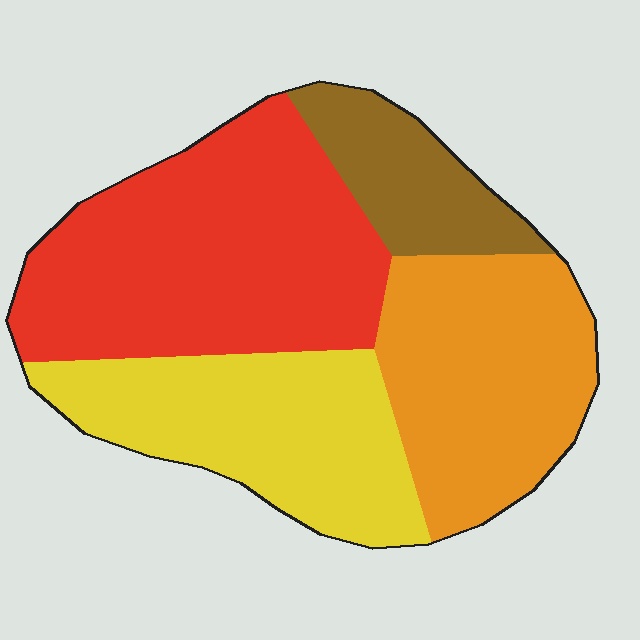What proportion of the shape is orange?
Orange takes up about one quarter (1/4) of the shape.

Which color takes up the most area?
Red, at roughly 35%.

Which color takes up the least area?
Brown, at roughly 10%.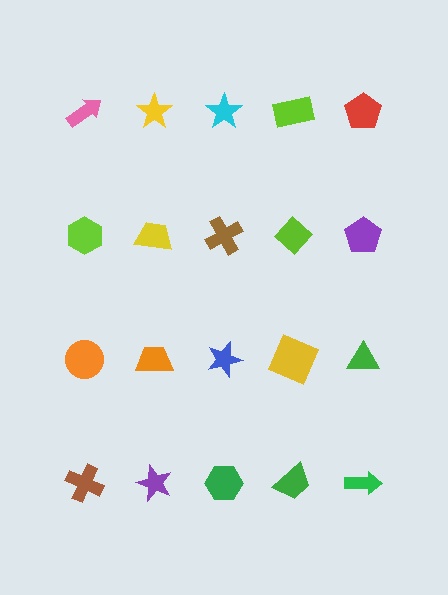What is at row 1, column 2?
A yellow star.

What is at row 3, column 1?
An orange circle.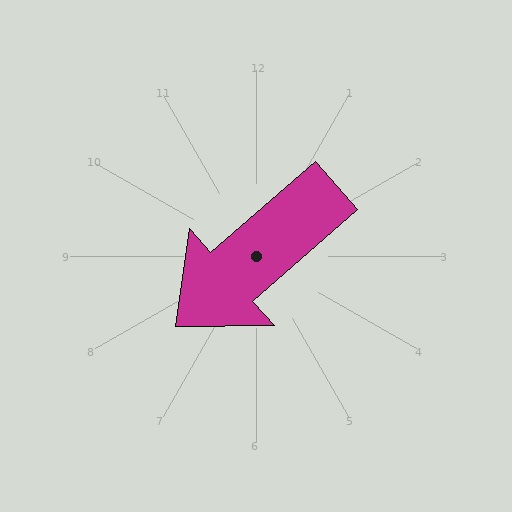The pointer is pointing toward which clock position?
Roughly 8 o'clock.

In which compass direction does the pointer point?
Southwest.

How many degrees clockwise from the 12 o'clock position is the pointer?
Approximately 229 degrees.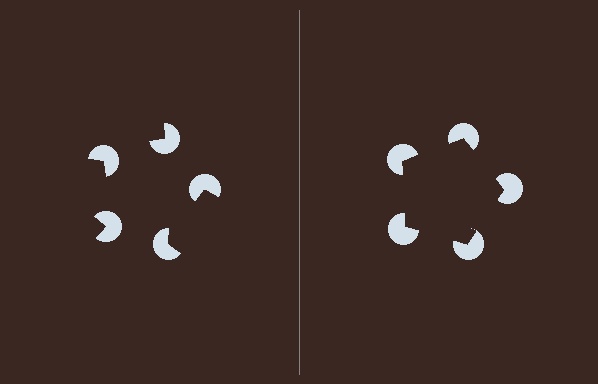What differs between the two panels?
The pac-man discs are positioned identically on both sides; only the wedge orientations differ. On the right they align to a pentagon; on the left they are misaligned.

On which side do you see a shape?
An illusory pentagon appears on the right side. On the left side the wedge cuts are rotated, so no coherent shape forms.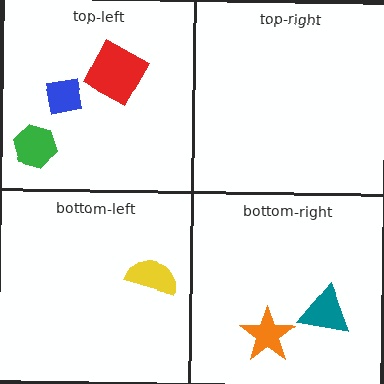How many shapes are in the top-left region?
3.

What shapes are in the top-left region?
The green hexagon, the red square, the blue square.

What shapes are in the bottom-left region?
The yellow semicircle.